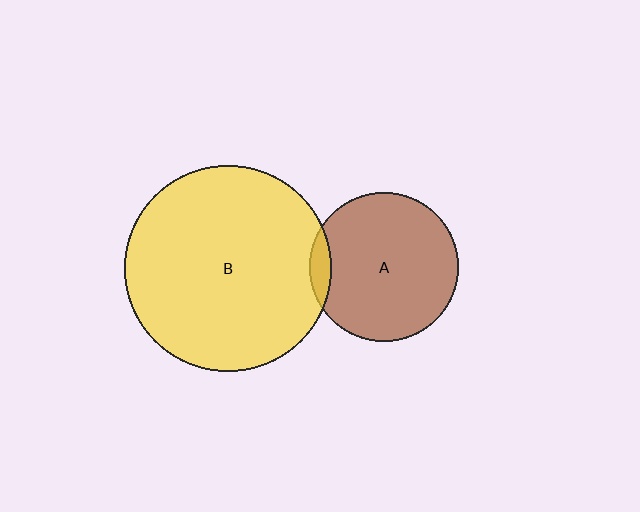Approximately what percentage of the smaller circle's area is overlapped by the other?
Approximately 5%.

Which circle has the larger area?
Circle B (yellow).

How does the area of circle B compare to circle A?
Approximately 1.9 times.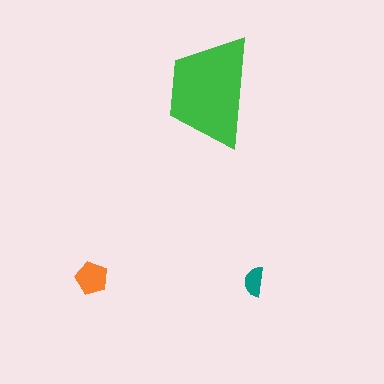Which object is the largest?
The green trapezoid.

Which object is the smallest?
The teal semicircle.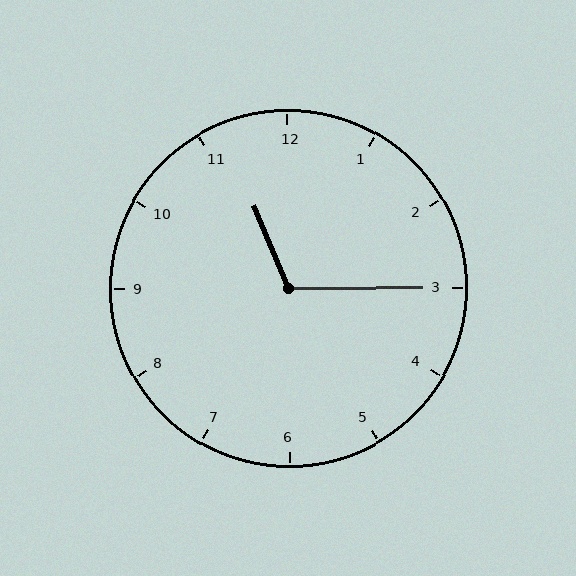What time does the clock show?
11:15.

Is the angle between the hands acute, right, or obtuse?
It is obtuse.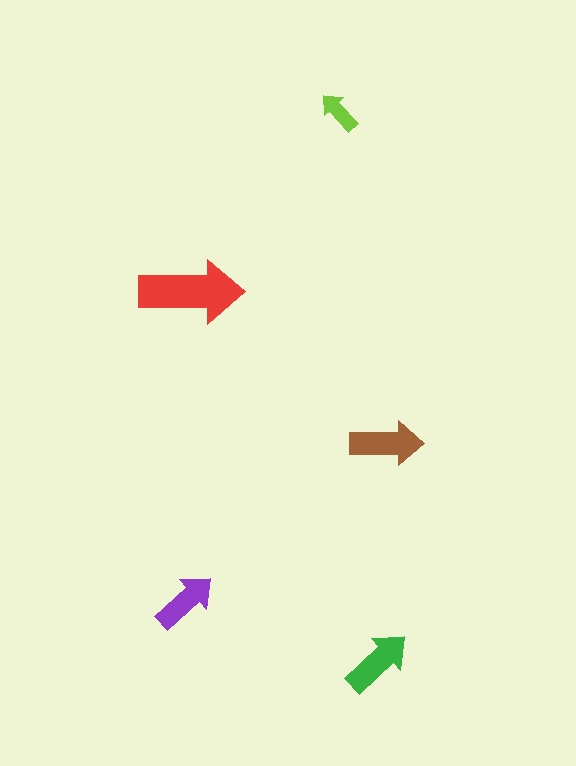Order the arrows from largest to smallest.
the red one, the brown one, the green one, the purple one, the lime one.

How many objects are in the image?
There are 5 objects in the image.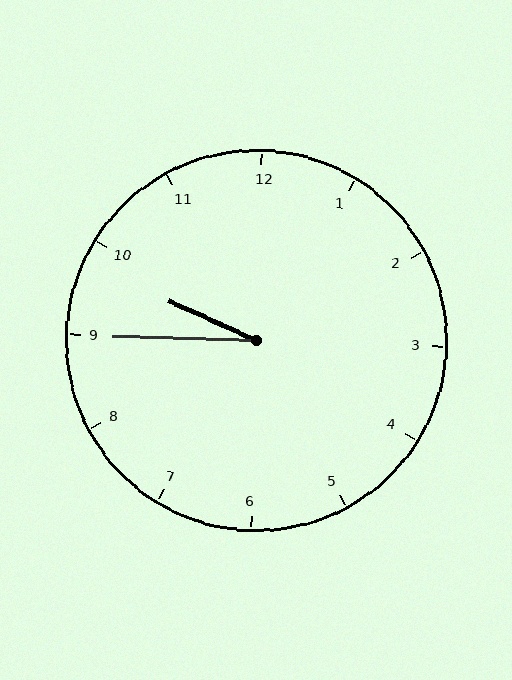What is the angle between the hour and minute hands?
Approximately 22 degrees.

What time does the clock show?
9:45.